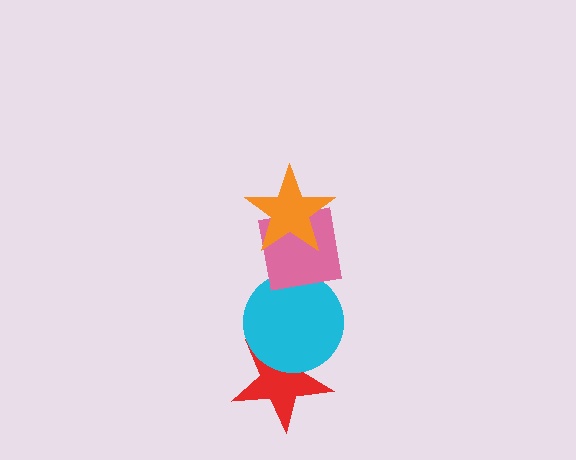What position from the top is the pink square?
The pink square is 2nd from the top.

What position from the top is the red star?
The red star is 4th from the top.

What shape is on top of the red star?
The cyan circle is on top of the red star.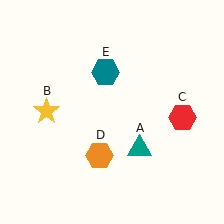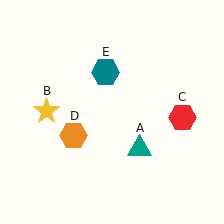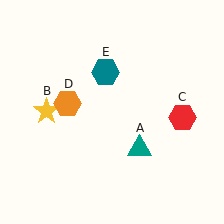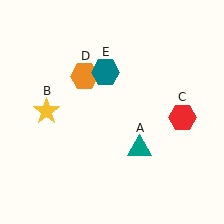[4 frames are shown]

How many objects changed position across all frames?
1 object changed position: orange hexagon (object D).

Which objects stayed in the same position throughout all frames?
Teal triangle (object A) and yellow star (object B) and red hexagon (object C) and teal hexagon (object E) remained stationary.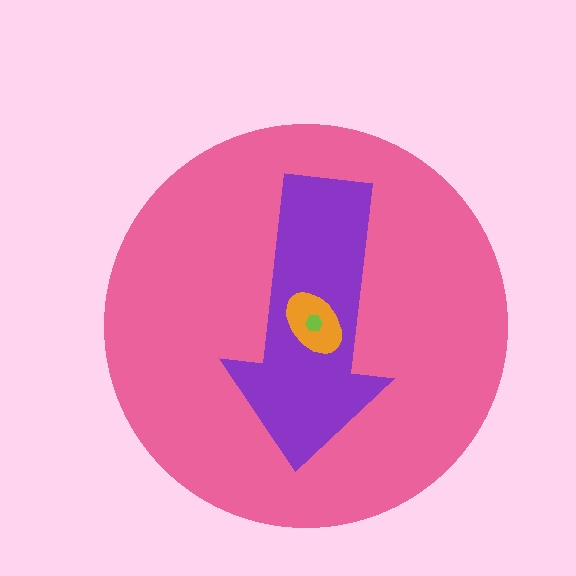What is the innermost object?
The lime hexagon.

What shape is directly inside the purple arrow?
The orange ellipse.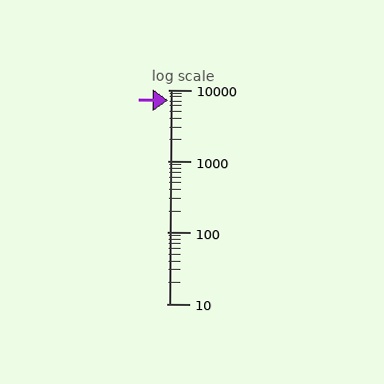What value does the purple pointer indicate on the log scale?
The pointer indicates approximately 7100.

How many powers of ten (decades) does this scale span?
The scale spans 3 decades, from 10 to 10000.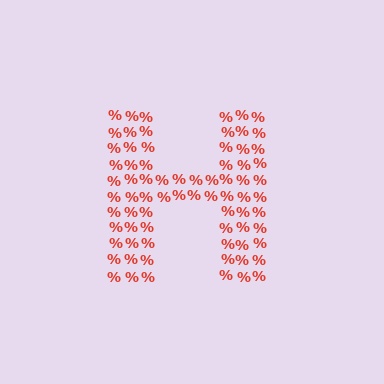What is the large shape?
The large shape is the letter H.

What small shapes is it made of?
It is made of small percent signs.